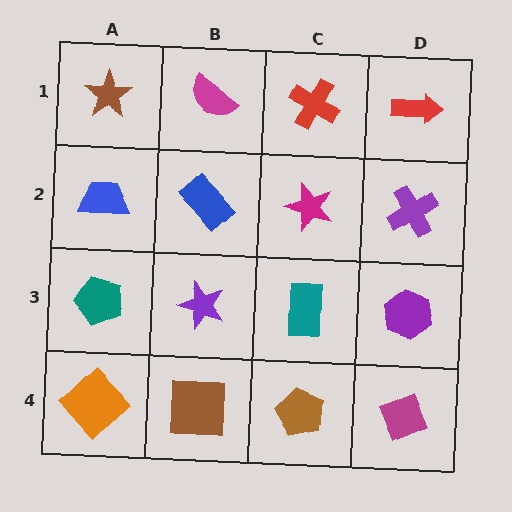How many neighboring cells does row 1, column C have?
3.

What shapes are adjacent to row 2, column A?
A brown star (row 1, column A), a teal pentagon (row 3, column A), a blue rectangle (row 2, column B).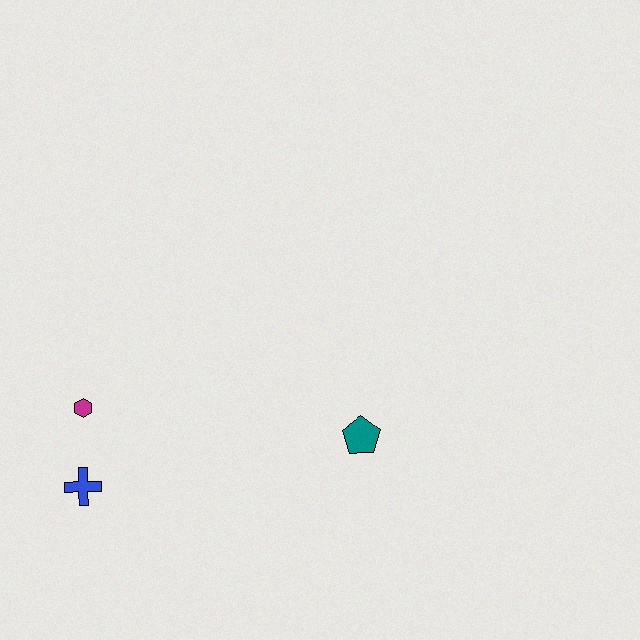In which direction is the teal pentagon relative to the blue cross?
The teal pentagon is to the right of the blue cross.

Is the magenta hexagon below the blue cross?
No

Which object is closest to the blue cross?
The magenta hexagon is closest to the blue cross.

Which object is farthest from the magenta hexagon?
The teal pentagon is farthest from the magenta hexagon.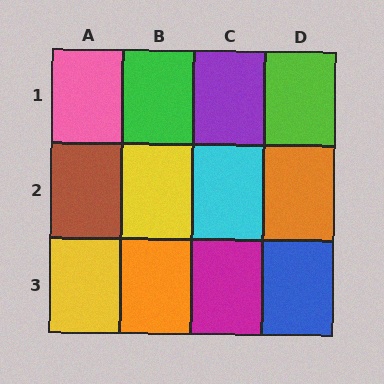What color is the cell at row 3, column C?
Magenta.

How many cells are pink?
1 cell is pink.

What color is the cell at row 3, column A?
Yellow.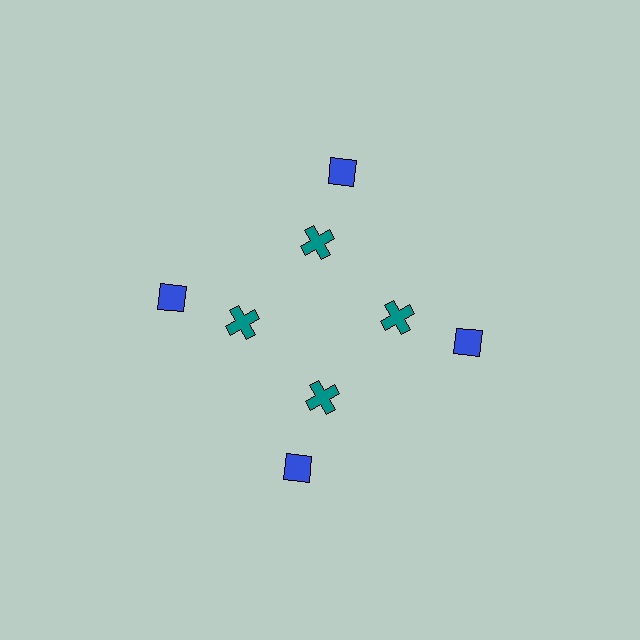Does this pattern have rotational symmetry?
Yes, this pattern has 4-fold rotational symmetry. It looks the same after rotating 90 degrees around the center.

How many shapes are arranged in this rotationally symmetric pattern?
There are 8 shapes, arranged in 4 groups of 2.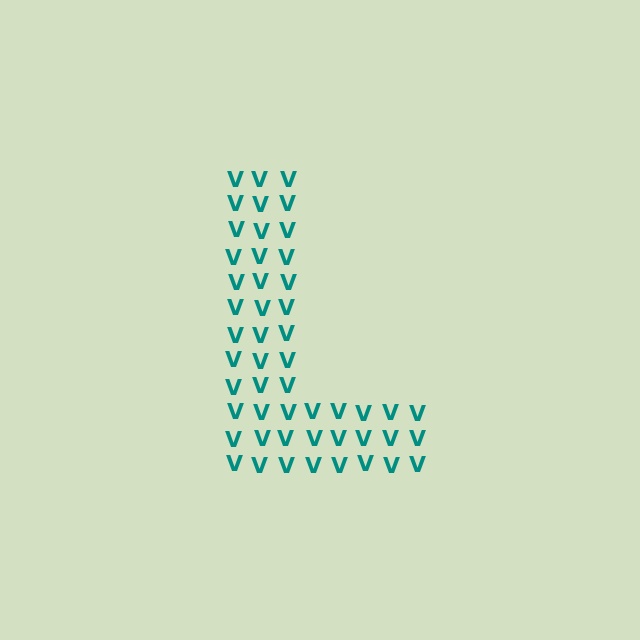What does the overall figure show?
The overall figure shows the letter L.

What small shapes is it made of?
It is made of small letter V's.